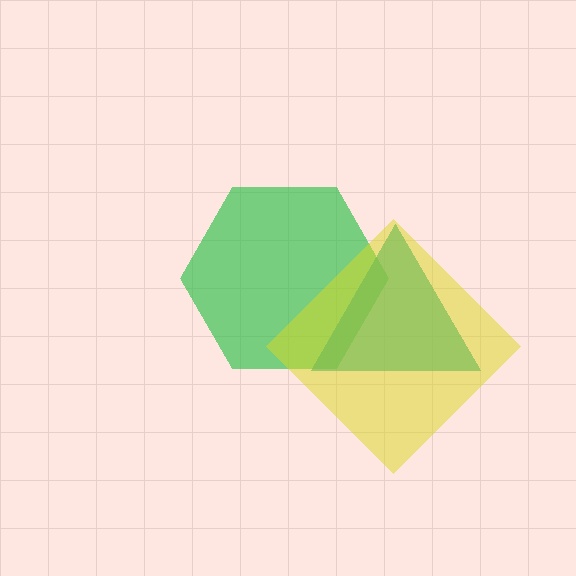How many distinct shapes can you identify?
There are 3 distinct shapes: a green hexagon, a teal triangle, a yellow diamond.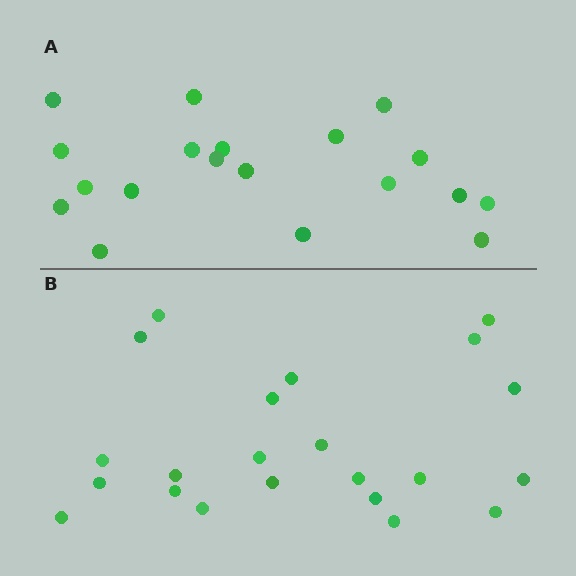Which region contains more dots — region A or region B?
Region B (the bottom region) has more dots.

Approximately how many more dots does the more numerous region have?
Region B has just a few more — roughly 2 or 3 more dots than region A.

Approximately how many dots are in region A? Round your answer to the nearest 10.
About 20 dots. (The exact count is 19, which rounds to 20.)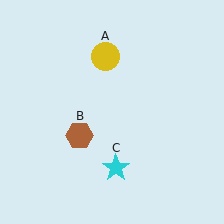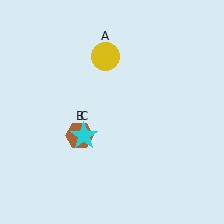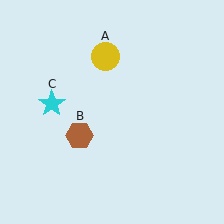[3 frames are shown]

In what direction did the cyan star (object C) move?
The cyan star (object C) moved up and to the left.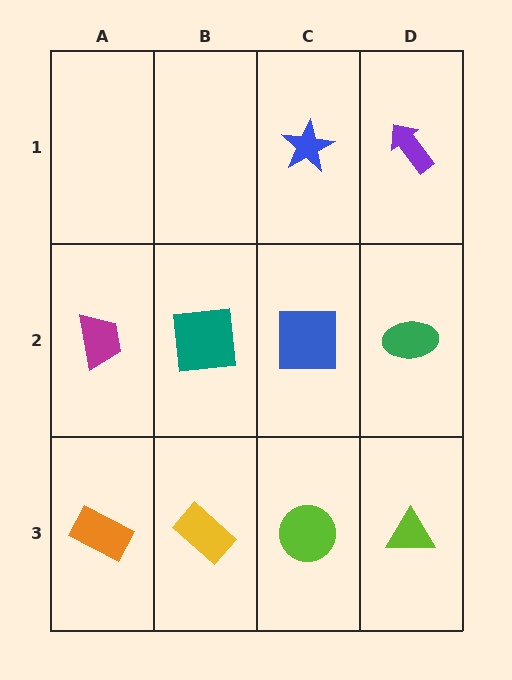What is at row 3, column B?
A yellow rectangle.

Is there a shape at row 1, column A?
No, that cell is empty.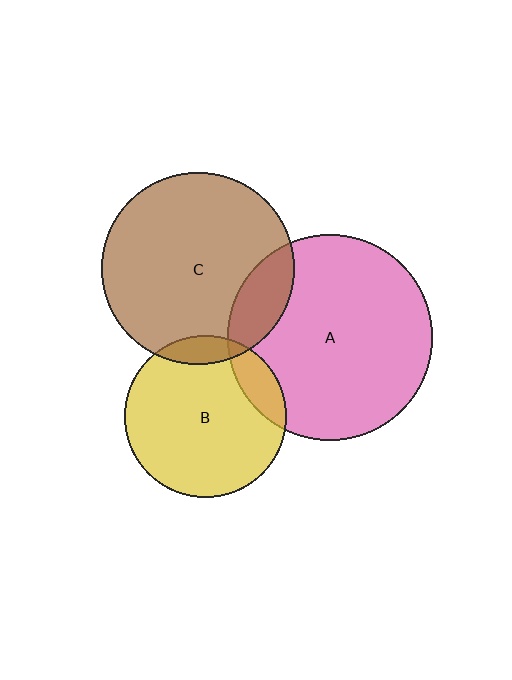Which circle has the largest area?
Circle A (pink).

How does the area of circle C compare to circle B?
Approximately 1.4 times.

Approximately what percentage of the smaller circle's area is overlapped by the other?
Approximately 15%.